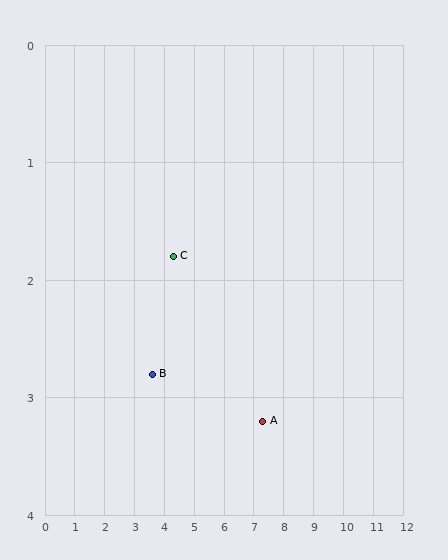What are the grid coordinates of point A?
Point A is at approximately (7.3, 3.2).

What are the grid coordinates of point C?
Point C is at approximately (4.3, 1.8).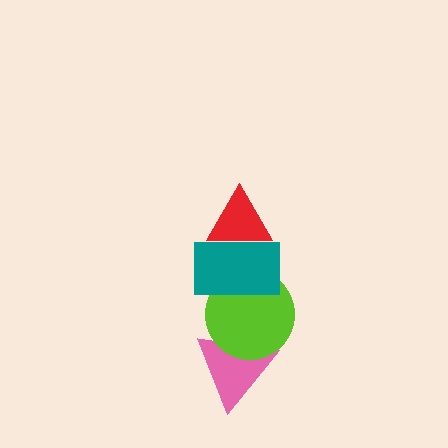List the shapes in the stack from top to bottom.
From top to bottom: the red triangle, the teal rectangle, the lime circle, the pink triangle.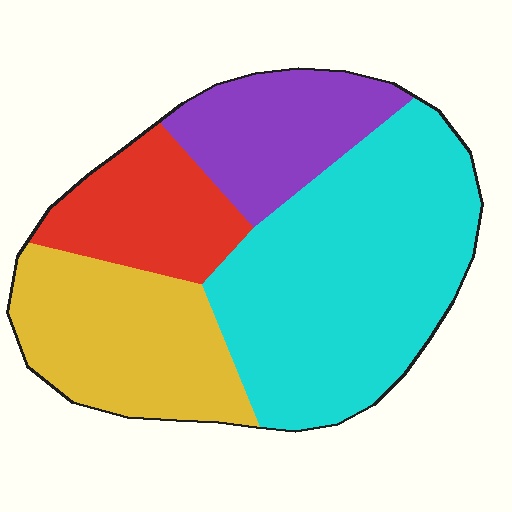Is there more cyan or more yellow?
Cyan.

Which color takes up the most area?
Cyan, at roughly 45%.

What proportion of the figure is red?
Red covers 15% of the figure.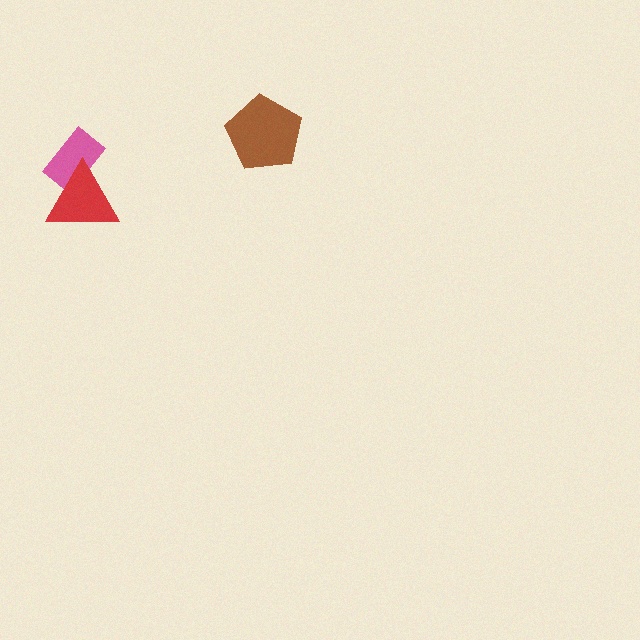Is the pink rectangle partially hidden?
Yes, it is partially covered by another shape.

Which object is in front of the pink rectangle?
The red triangle is in front of the pink rectangle.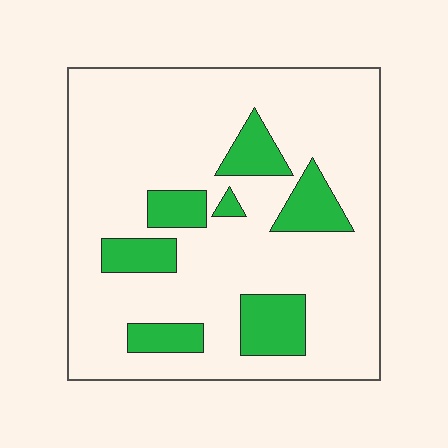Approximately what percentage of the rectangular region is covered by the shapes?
Approximately 20%.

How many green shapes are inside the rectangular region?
7.